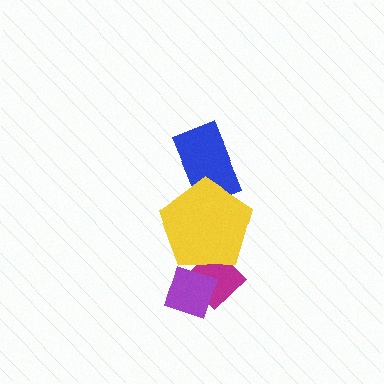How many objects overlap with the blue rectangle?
1 object overlaps with the blue rectangle.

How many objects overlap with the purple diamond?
2 objects overlap with the purple diamond.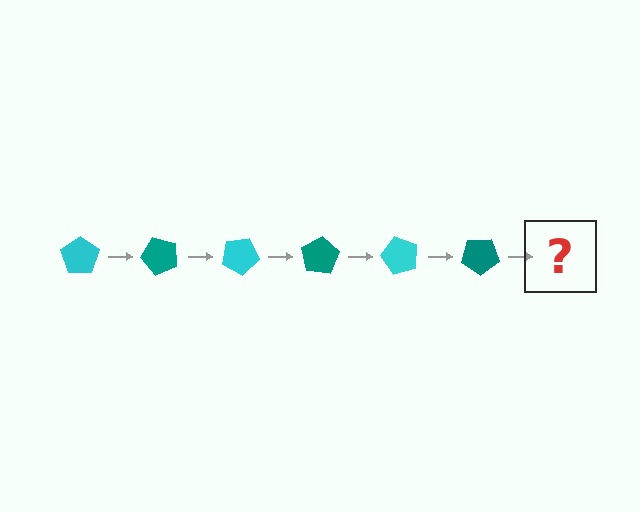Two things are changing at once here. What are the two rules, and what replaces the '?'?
The two rules are that it rotates 50 degrees each step and the color cycles through cyan and teal. The '?' should be a cyan pentagon, rotated 300 degrees from the start.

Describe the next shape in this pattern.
It should be a cyan pentagon, rotated 300 degrees from the start.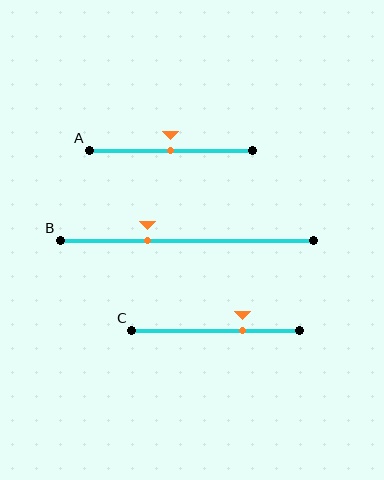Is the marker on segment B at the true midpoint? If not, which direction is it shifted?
No, the marker on segment B is shifted to the left by about 16% of the segment length.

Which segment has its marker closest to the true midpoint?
Segment A has its marker closest to the true midpoint.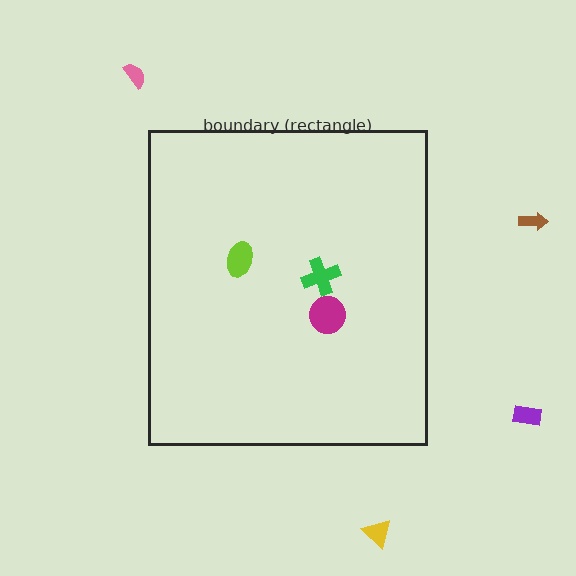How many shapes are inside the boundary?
3 inside, 4 outside.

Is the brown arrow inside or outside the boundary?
Outside.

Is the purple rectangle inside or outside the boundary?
Outside.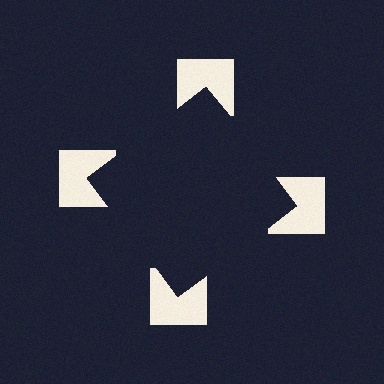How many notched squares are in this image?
There are 4 — one at each vertex of the illusory square.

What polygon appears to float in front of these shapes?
An illusory square — its edges are inferred from the aligned wedge cuts in the notched squares, not physically drawn.